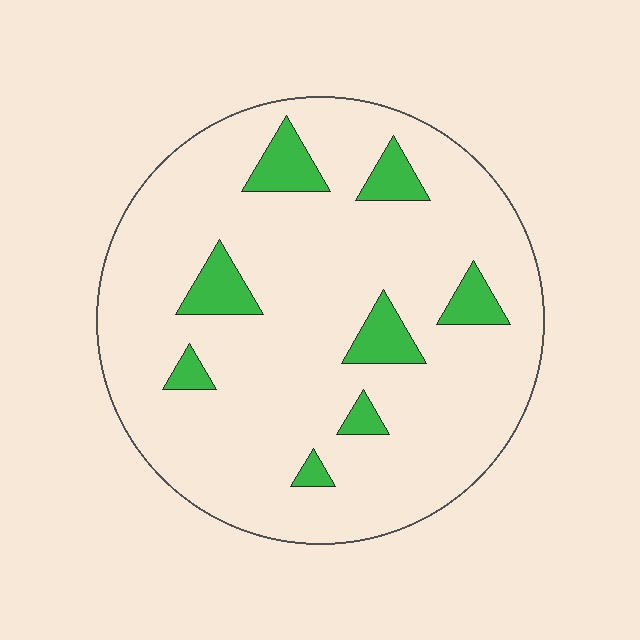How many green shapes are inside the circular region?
8.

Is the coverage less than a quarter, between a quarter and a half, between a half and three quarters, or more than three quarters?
Less than a quarter.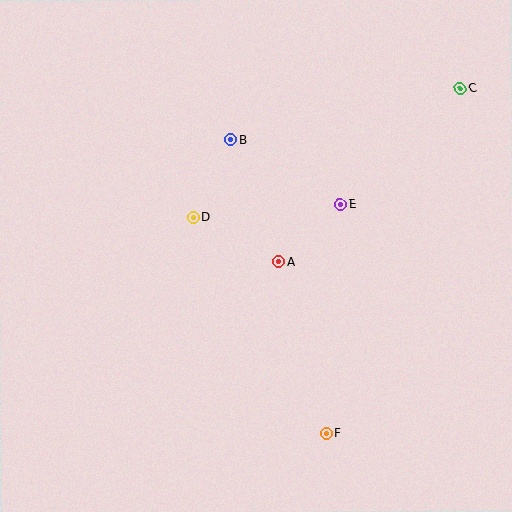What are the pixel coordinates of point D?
Point D is at (193, 217).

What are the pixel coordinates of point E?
Point E is at (340, 205).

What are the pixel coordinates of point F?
Point F is at (326, 434).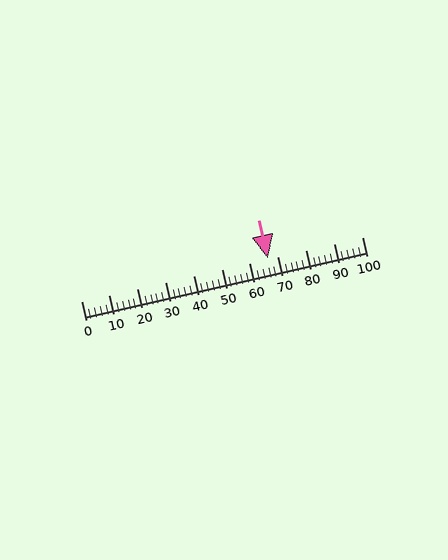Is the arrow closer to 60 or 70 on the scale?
The arrow is closer to 70.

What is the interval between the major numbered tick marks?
The major tick marks are spaced 10 units apart.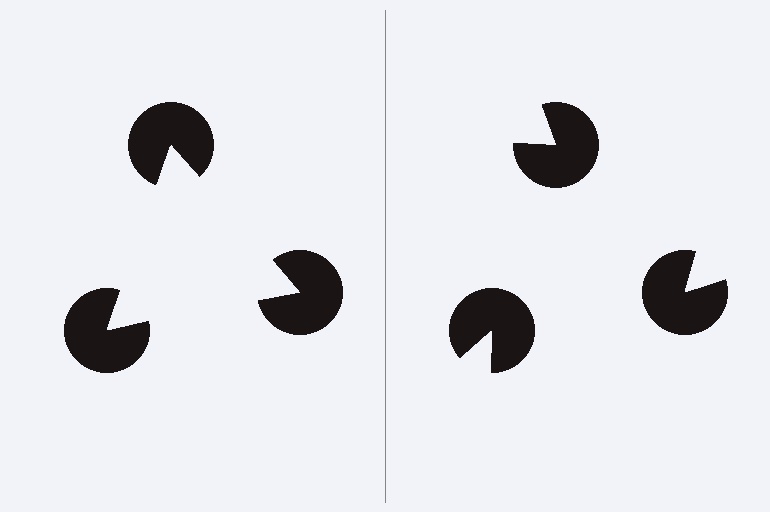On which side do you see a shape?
An illusory triangle appears on the left side. On the right side the wedge cuts are rotated, so no coherent shape forms.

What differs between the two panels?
The pac-man discs are positioned identically on both sides; only the wedge orientations differ. On the left they align to a triangle; on the right they are misaligned.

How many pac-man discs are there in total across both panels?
6 — 3 on each side.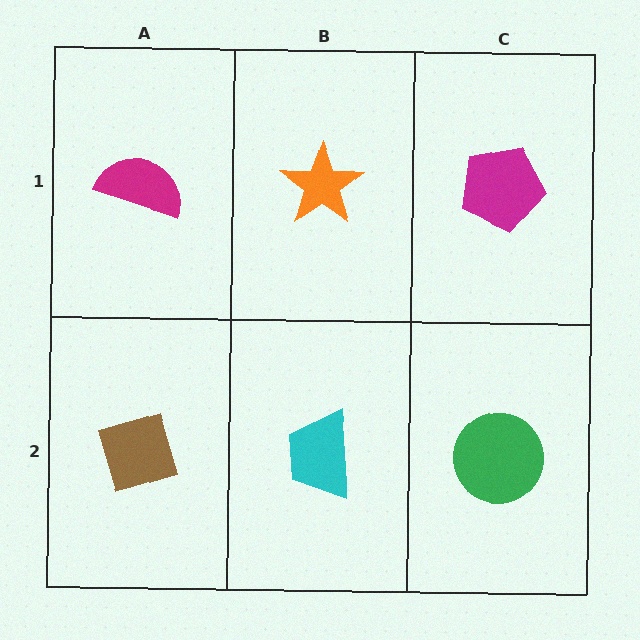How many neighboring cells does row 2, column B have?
3.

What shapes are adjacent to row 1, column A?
A brown diamond (row 2, column A), an orange star (row 1, column B).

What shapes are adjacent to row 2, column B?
An orange star (row 1, column B), a brown diamond (row 2, column A), a green circle (row 2, column C).